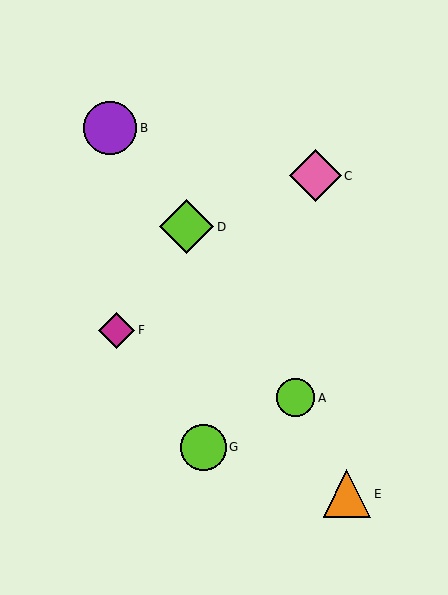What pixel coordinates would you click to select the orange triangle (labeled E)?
Click at (347, 494) to select the orange triangle E.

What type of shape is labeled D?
Shape D is a lime diamond.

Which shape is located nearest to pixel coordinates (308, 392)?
The lime circle (labeled A) at (296, 398) is nearest to that location.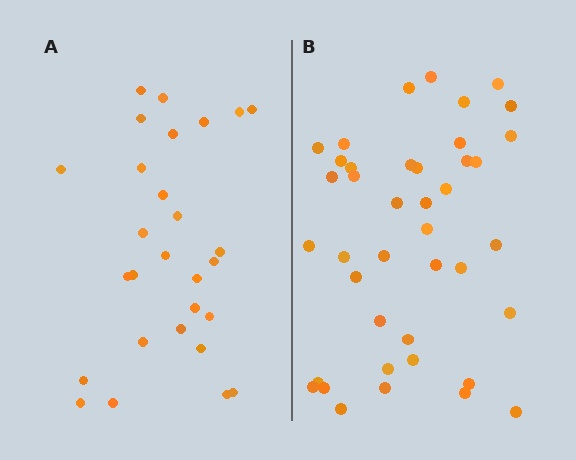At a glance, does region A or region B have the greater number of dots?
Region B (the right region) has more dots.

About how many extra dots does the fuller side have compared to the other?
Region B has approximately 15 more dots than region A.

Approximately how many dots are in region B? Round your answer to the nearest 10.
About 40 dots. (The exact count is 41, which rounds to 40.)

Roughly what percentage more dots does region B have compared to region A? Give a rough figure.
About 45% more.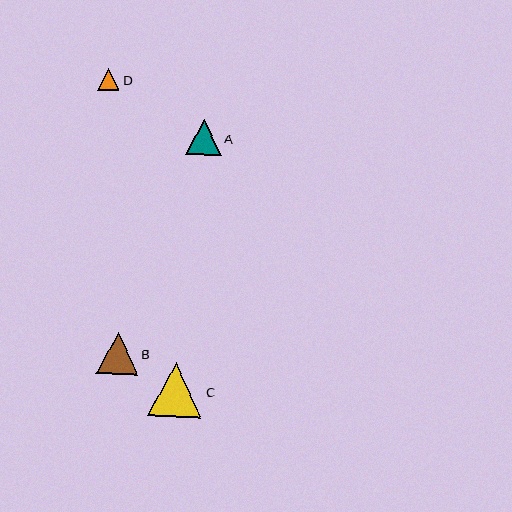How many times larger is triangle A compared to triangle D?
Triangle A is approximately 1.6 times the size of triangle D.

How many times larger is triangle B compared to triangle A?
Triangle B is approximately 1.2 times the size of triangle A.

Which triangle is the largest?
Triangle C is the largest with a size of approximately 54 pixels.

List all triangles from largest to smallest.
From largest to smallest: C, B, A, D.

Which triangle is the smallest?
Triangle D is the smallest with a size of approximately 22 pixels.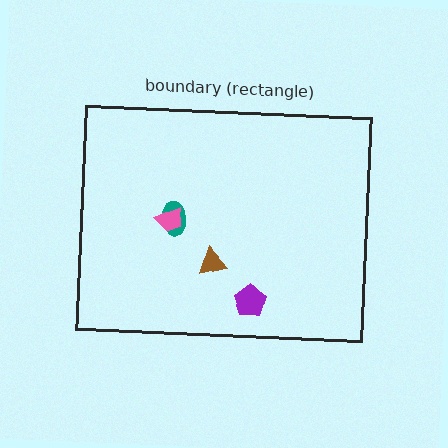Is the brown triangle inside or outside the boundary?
Inside.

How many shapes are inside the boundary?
4 inside, 0 outside.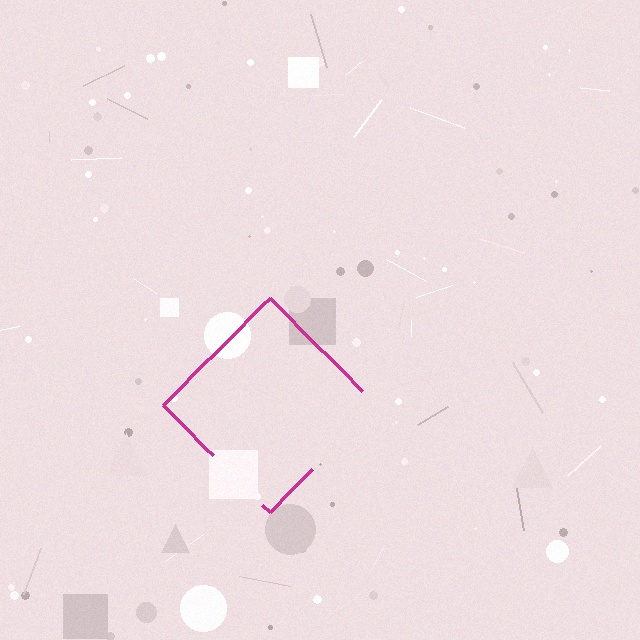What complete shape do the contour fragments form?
The contour fragments form a diamond.